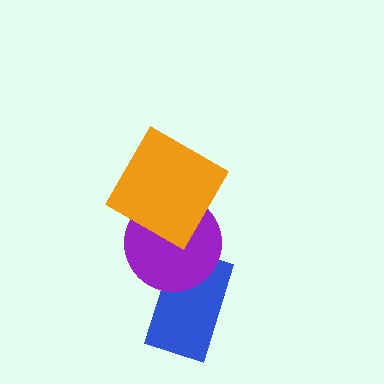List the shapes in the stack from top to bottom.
From top to bottom: the orange square, the purple circle, the blue rectangle.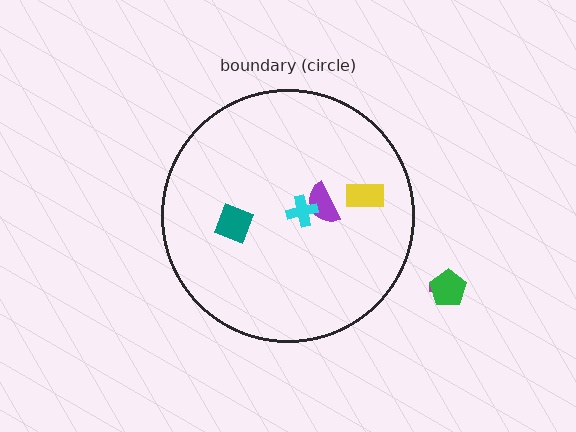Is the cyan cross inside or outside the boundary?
Inside.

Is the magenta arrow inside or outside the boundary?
Outside.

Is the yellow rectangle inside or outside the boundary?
Inside.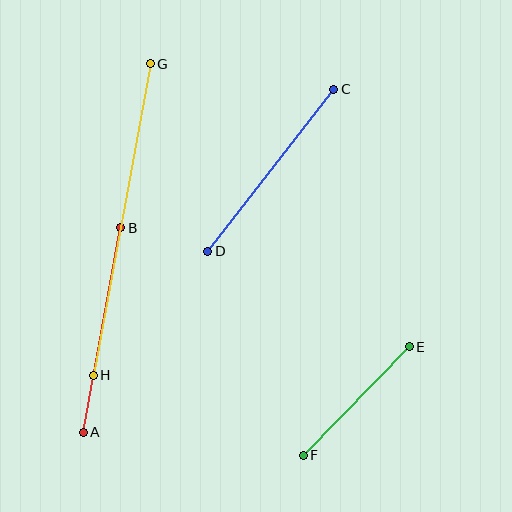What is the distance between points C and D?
The distance is approximately 205 pixels.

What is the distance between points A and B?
The distance is approximately 208 pixels.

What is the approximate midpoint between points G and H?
The midpoint is at approximately (122, 220) pixels.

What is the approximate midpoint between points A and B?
The midpoint is at approximately (102, 330) pixels.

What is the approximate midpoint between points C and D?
The midpoint is at approximately (271, 170) pixels.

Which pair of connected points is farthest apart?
Points G and H are farthest apart.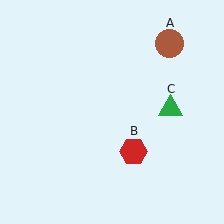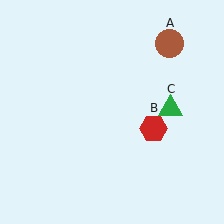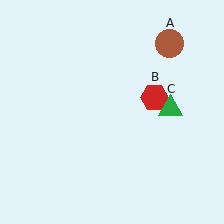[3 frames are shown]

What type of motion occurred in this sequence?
The red hexagon (object B) rotated counterclockwise around the center of the scene.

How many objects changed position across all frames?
1 object changed position: red hexagon (object B).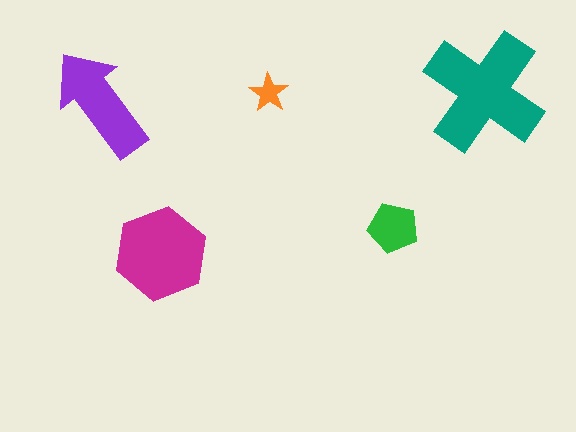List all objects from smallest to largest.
The orange star, the green pentagon, the purple arrow, the magenta hexagon, the teal cross.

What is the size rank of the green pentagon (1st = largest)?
4th.